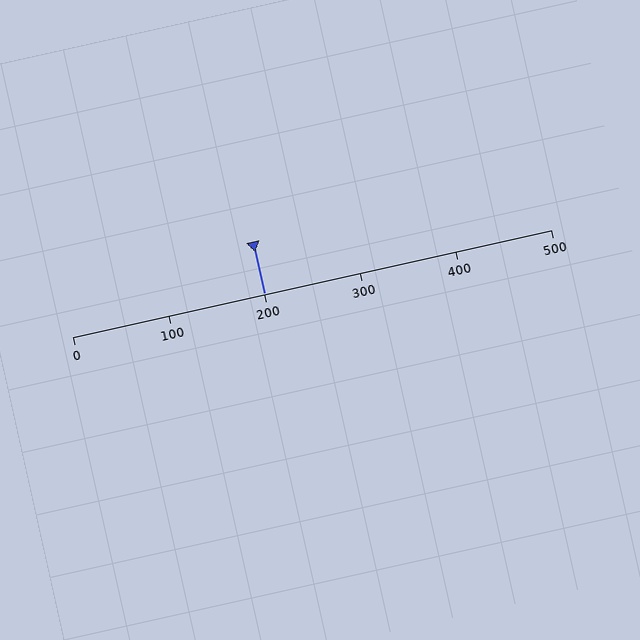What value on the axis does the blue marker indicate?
The marker indicates approximately 200.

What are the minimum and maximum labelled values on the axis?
The axis runs from 0 to 500.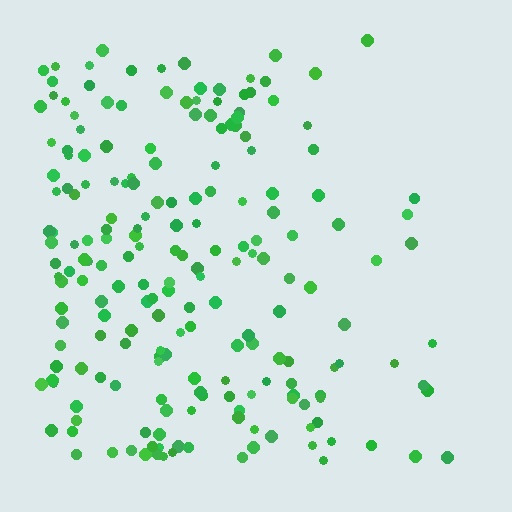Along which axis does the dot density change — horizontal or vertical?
Horizontal.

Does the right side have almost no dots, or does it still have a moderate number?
Still a moderate number, just noticeably fewer than the left.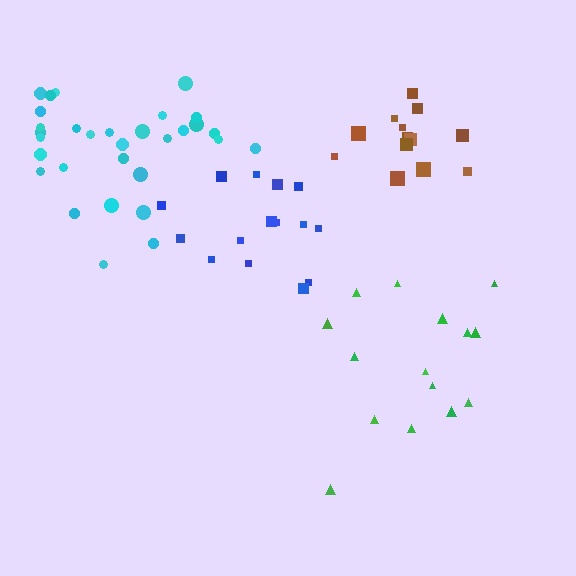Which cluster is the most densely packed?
Brown.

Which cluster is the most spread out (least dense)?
Green.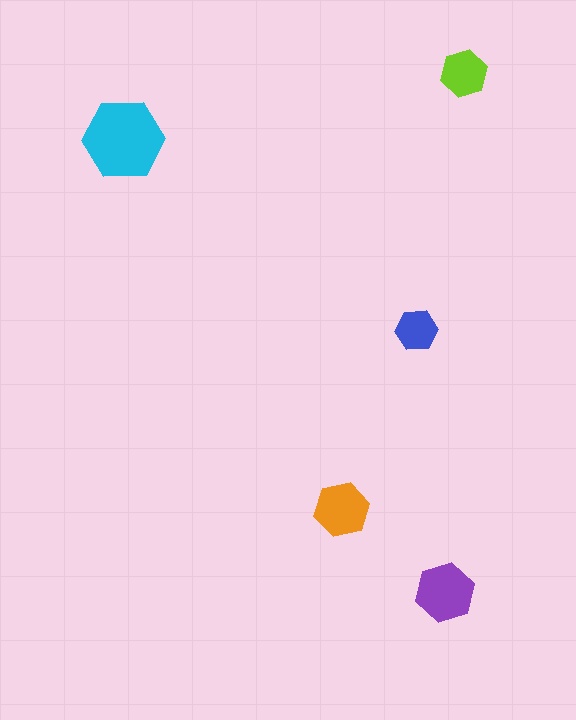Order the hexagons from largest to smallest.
the cyan one, the purple one, the orange one, the lime one, the blue one.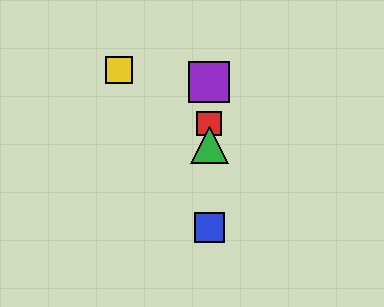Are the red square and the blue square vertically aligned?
Yes, both are at x≈209.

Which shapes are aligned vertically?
The red square, the blue square, the green triangle, the purple square are aligned vertically.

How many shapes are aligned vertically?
4 shapes (the red square, the blue square, the green triangle, the purple square) are aligned vertically.